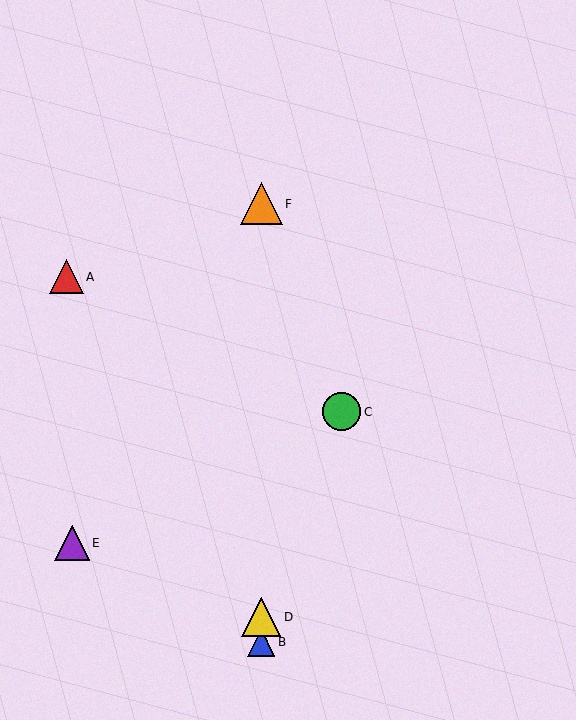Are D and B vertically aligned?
Yes, both are at x≈261.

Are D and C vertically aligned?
No, D is at x≈261 and C is at x≈341.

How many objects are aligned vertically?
3 objects (B, D, F) are aligned vertically.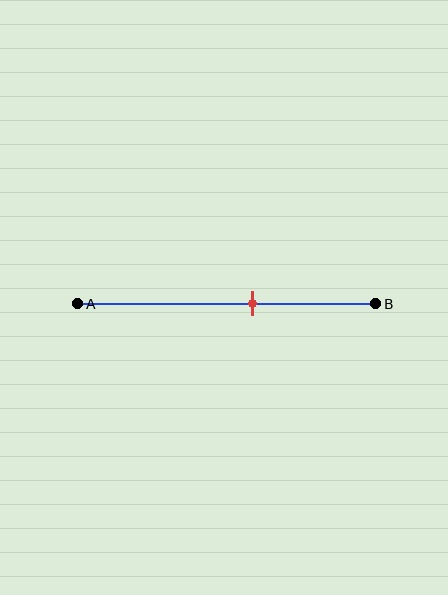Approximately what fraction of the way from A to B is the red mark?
The red mark is approximately 60% of the way from A to B.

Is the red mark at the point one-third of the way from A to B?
No, the mark is at about 60% from A, not at the 33% one-third point.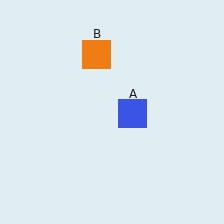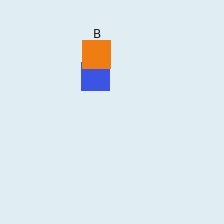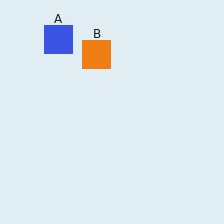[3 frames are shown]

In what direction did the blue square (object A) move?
The blue square (object A) moved up and to the left.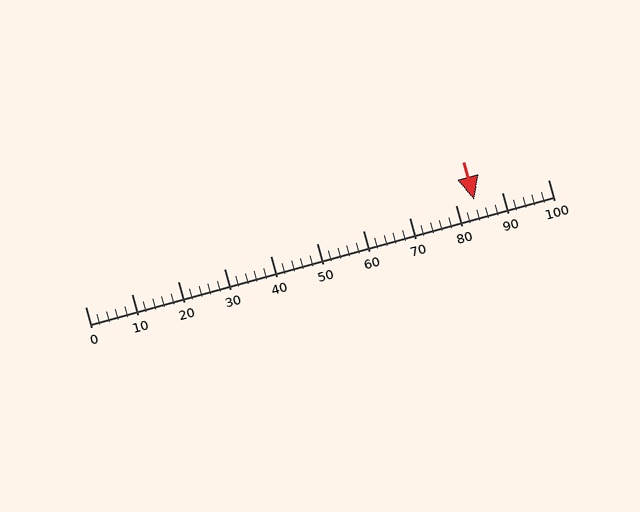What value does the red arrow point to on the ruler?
The red arrow points to approximately 84.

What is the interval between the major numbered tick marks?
The major tick marks are spaced 10 units apart.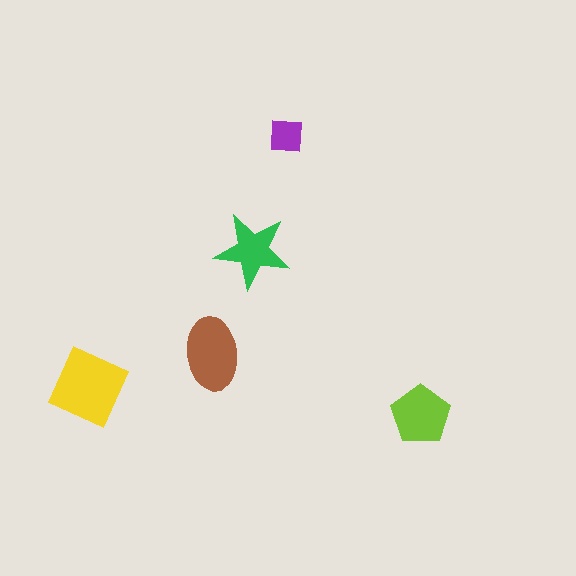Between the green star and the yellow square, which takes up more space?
The yellow square.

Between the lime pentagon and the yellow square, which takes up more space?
The yellow square.